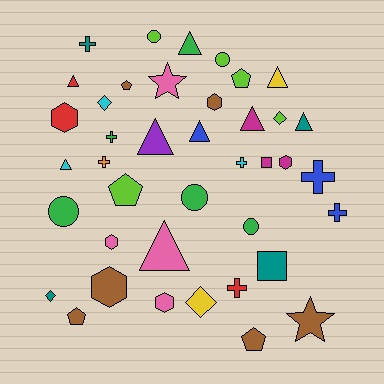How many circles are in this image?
There are 5 circles.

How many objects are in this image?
There are 40 objects.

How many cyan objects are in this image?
There are 3 cyan objects.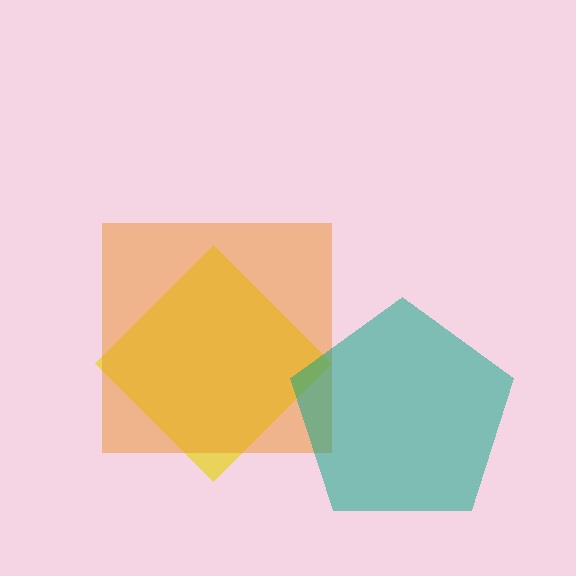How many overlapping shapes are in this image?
There are 3 overlapping shapes in the image.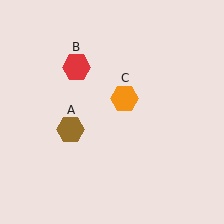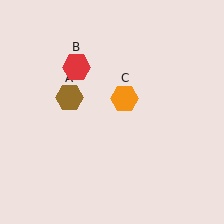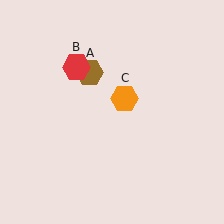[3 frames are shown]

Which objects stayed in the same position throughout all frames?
Red hexagon (object B) and orange hexagon (object C) remained stationary.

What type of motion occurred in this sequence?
The brown hexagon (object A) rotated clockwise around the center of the scene.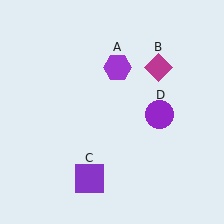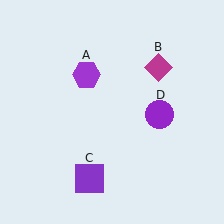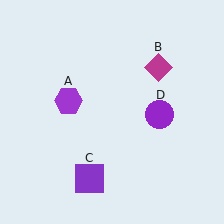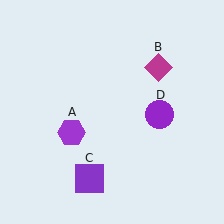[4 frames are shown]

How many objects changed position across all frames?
1 object changed position: purple hexagon (object A).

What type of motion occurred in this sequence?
The purple hexagon (object A) rotated counterclockwise around the center of the scene.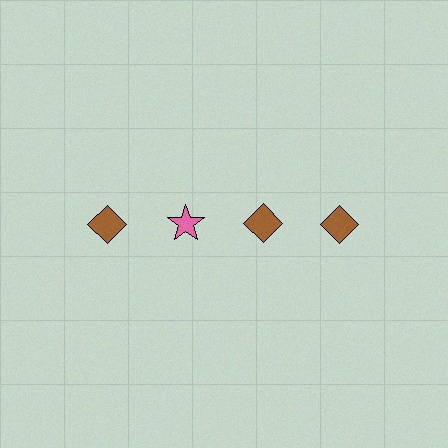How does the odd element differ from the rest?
It differs in both color (pink instead of brown) and shape (star instead of diamond).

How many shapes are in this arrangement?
There are 4 shapes arranged in a grid pattern.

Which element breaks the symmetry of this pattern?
The pink star in the top row, second from left column breaks the symmetry. All other shapes are brown diamonds.